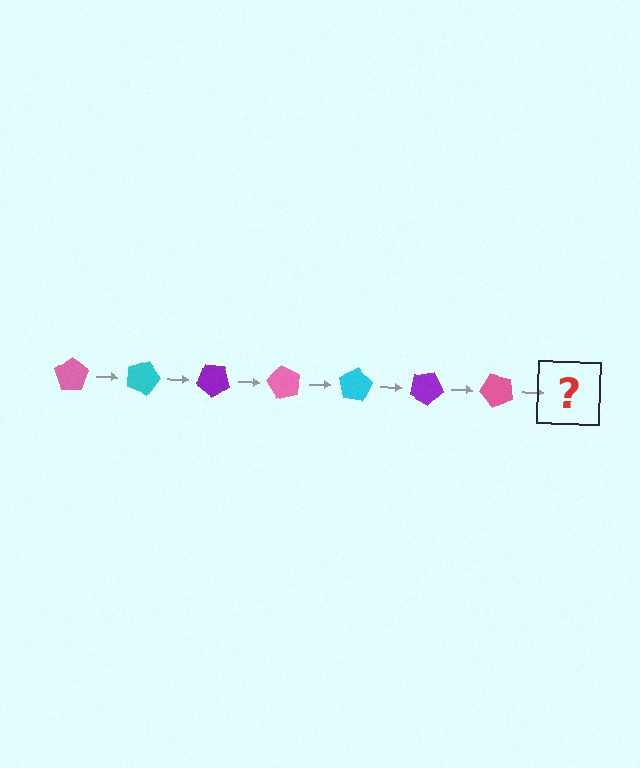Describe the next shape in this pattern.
It should be a cyan pentagon, rotated 140 degrees from the start.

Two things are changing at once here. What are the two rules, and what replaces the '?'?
The two rules are that it rotates 20 degrees each step and the color cycles through pink, cyan, and purple. The '?' should be a cyan pentagon, rotated 140 degrees from the start.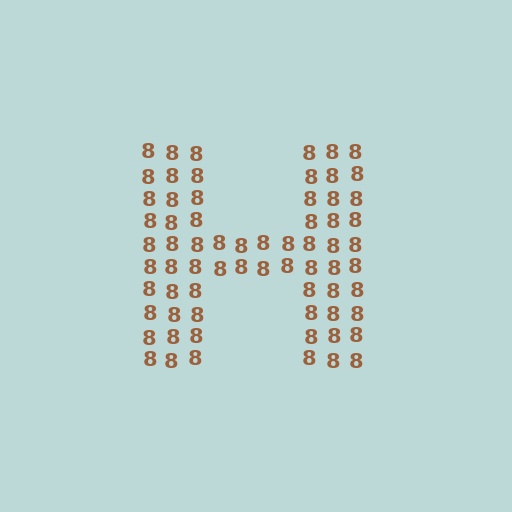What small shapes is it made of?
It is made of small digit 8's.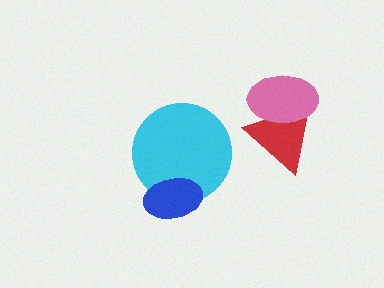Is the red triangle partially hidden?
Yes, it is partially covered by another shape.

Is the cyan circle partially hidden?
Yes, it is partially covered by another shape.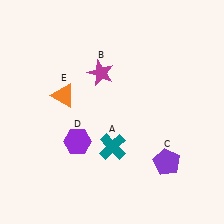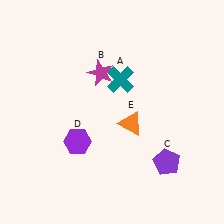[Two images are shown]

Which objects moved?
The objects that moved are: the teal cross (A), the orange triangle (E).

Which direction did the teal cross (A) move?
The teal cross (A) moved up.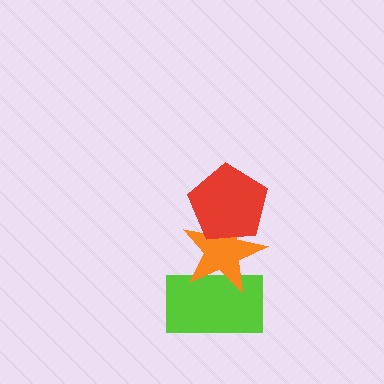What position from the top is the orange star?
The orange star is 2nd from the top.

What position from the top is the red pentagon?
The red pentagon is 1st from the top.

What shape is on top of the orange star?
The red pentagon is on top of the orange star.